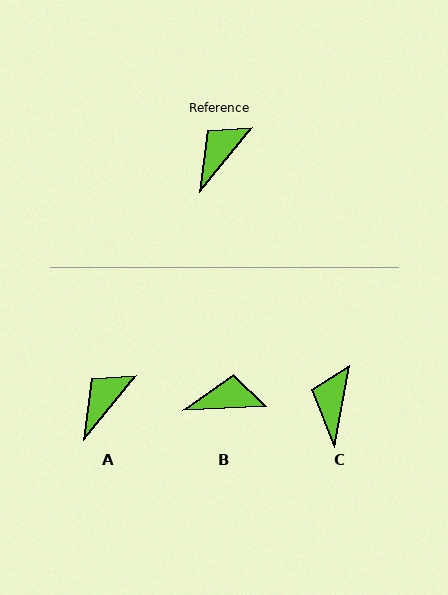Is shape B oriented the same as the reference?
No, it is off by about 48 degrees.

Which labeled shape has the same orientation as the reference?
A.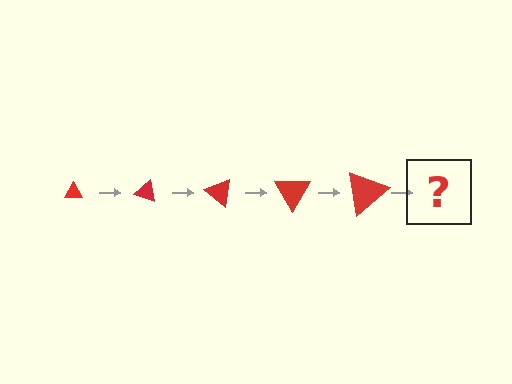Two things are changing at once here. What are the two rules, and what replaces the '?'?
The two rules are that the triangle grows larger each step and it rotates 20 degrees each step. The '?' should be a triangle, larger than the previous one and rotated 100 degrees from the start.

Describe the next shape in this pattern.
It should be a triangle, larger than the previous one and rotated 100 degrees from the start.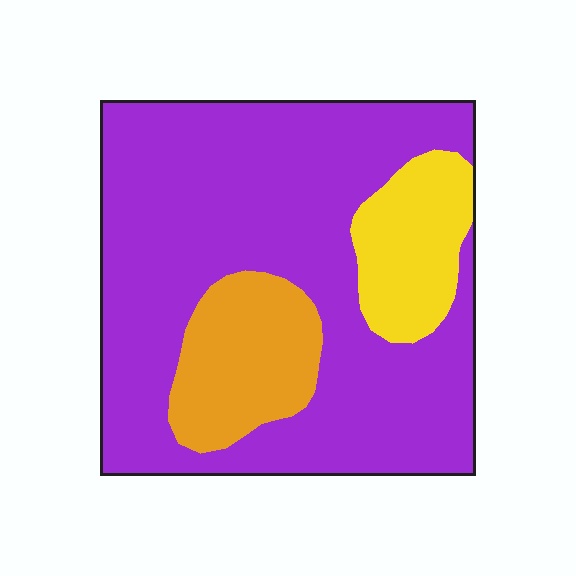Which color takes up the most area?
Purple, at roughly 75%.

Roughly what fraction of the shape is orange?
Orange covers 15% of the shape.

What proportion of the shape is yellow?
Yellow covers 13% of the shape.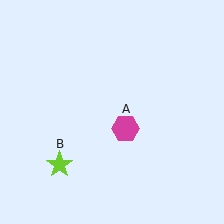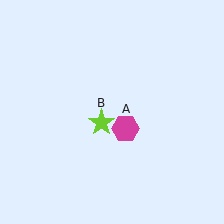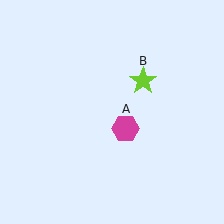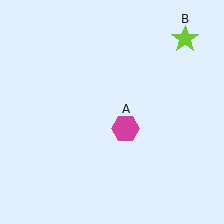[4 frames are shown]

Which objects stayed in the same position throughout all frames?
Magenta hexagon (object A) remained stationary.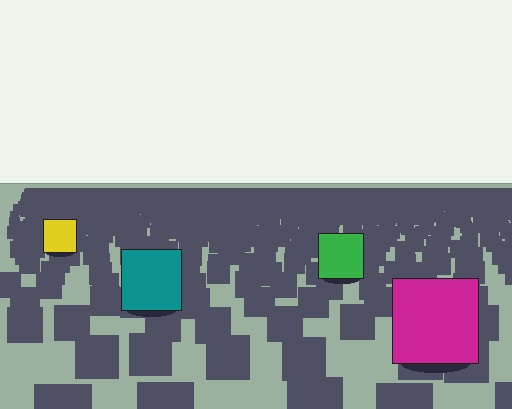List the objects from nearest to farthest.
From nearest to farthest: the magenta square, the teal square, the green square, the yellow square.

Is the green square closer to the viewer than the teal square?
No. The teal square is closer — you can tell from the texture gradient: the ground texture is coarser near it.